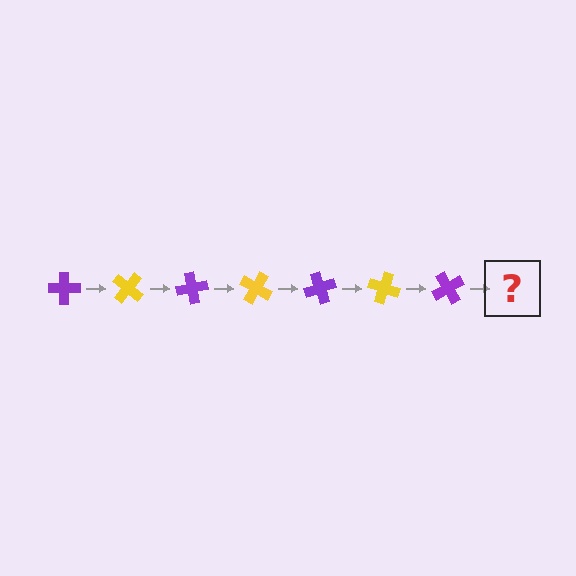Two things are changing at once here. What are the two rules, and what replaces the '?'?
The two rules are that it rotates 40 degrees each step and the color cycles through purple and yellow. The '?' should be a yellow cross, rotated 280 degrees from the start.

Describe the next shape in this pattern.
It should be a yellow cross, rotated 280 degrees from the start.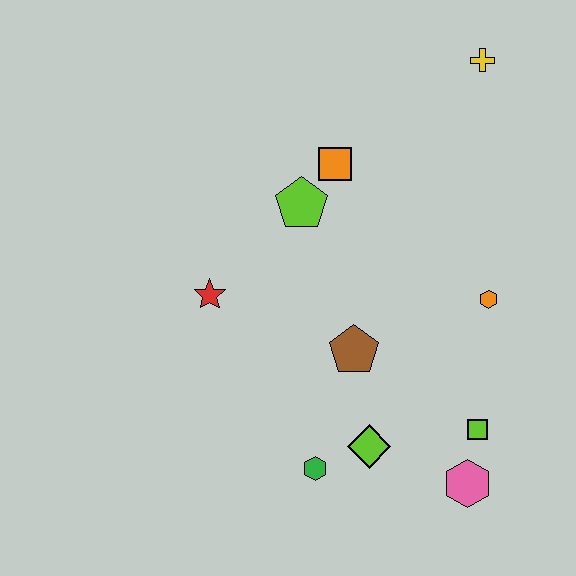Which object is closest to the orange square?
The lime pentagon is closest to the orange square.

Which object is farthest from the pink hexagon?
The yellow cross is farthest from the pink hexagon.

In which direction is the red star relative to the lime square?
The red star is to the left of the lime square.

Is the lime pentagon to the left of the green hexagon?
Yes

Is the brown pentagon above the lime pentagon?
No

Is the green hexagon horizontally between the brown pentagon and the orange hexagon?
No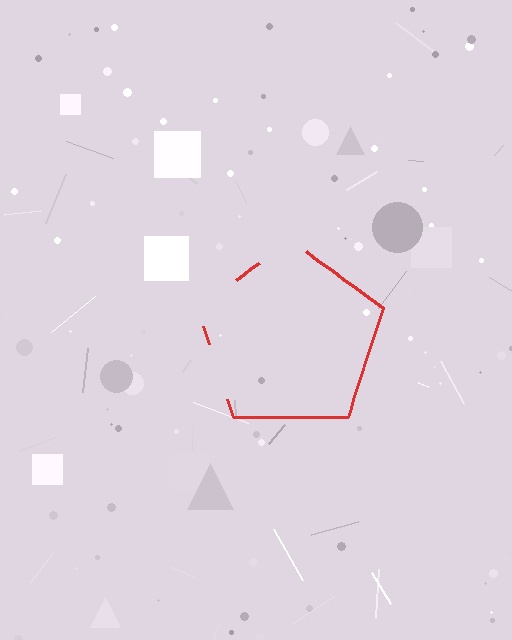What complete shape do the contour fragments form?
The contour fragments form a pentagon.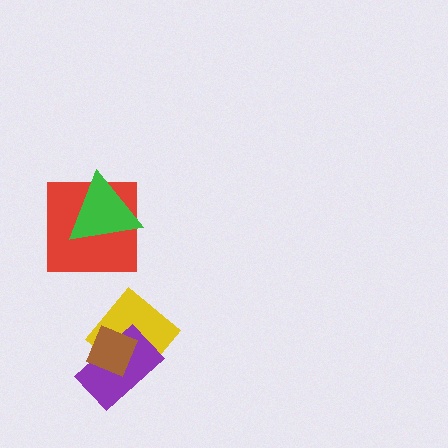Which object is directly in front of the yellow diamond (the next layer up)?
The purple rectangle is directly in front of the yellow diamond.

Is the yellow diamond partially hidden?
Yes, it is partially covered by another shape.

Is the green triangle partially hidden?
No, no other shape covers it.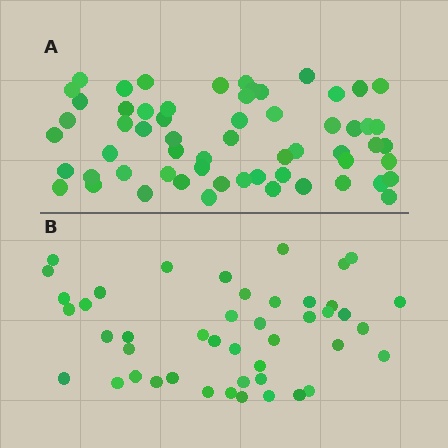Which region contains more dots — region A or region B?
Region A (the top region) has more dots.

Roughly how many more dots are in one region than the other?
Region A has approximately 15 more dots than region B.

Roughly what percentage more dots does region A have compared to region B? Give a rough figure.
About 35% more.